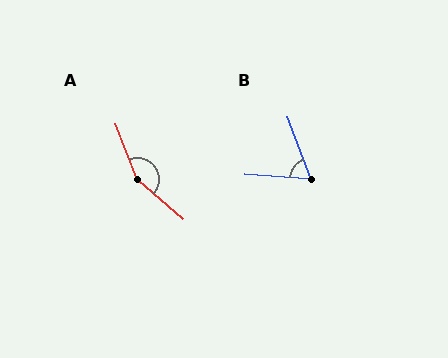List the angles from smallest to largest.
B (66°), A (153°).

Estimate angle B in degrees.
Approximately 66 degrees.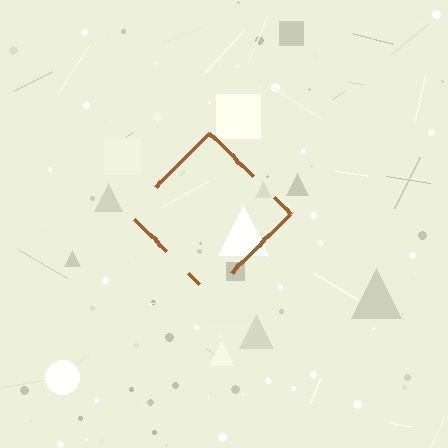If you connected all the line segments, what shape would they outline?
They would outline a diamond.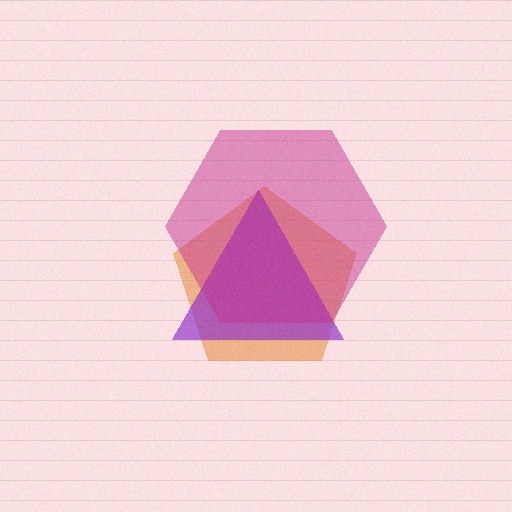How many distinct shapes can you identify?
There are 3 distinct shapes: an orange pentagon, a purple triangle, a magenta hexagon.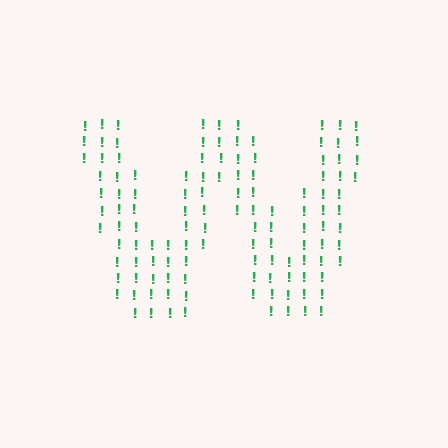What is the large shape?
The large shape is the letter W.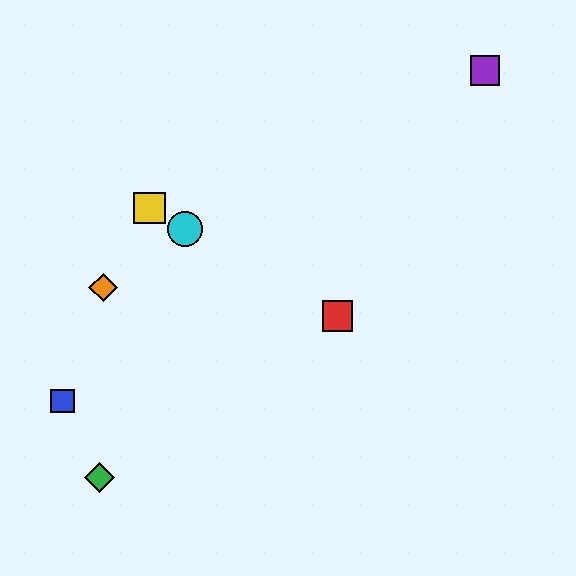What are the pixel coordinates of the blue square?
The blue square is at (63, 401).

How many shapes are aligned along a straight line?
3 shapes (the red square, the yellow square, the cyan circle) are aligned along a straight line.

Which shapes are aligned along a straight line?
The red square, the yellow square, the cyan circle are aligned along a straight line.